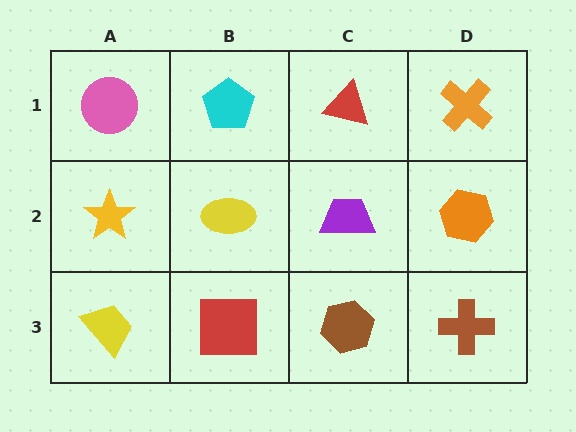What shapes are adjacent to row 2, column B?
A cyan pentagon (row 1, column B), a red square (row 3, column B), a yellow star (row 2, column A), a purple trapezoid (row 2, column C).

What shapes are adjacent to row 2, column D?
An orange cross (row 1, column D), a brown cross (row 3, column D), a purple trapezoid (row 2, column C).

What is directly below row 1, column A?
A yellow star.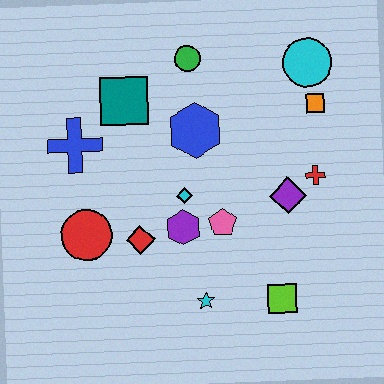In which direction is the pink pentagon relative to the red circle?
The pink pentagon is to the right of the red circle.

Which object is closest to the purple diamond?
The red cross is closest to the purple diamond.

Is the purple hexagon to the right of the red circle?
Yes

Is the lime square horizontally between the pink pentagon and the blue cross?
No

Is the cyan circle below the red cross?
No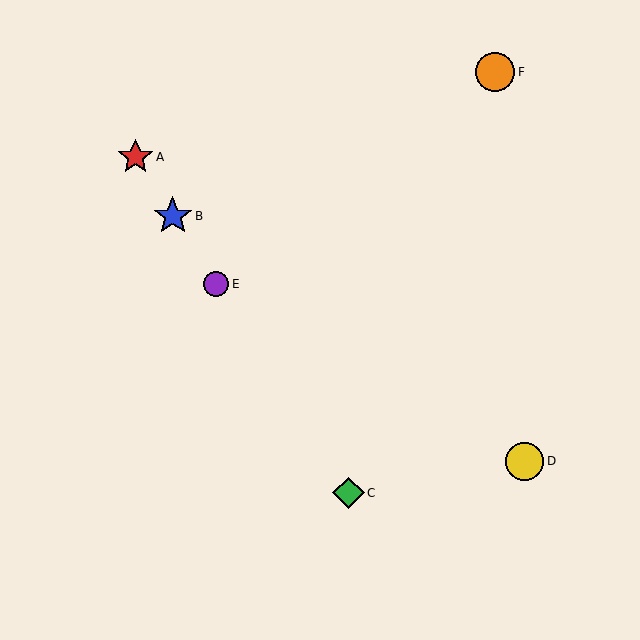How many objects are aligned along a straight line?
4 objects (A, B, C, E) are aligned along a straight line.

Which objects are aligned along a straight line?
Objects A, B, C, E are aligned along a straight line.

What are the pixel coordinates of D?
Object D is at (524, 461).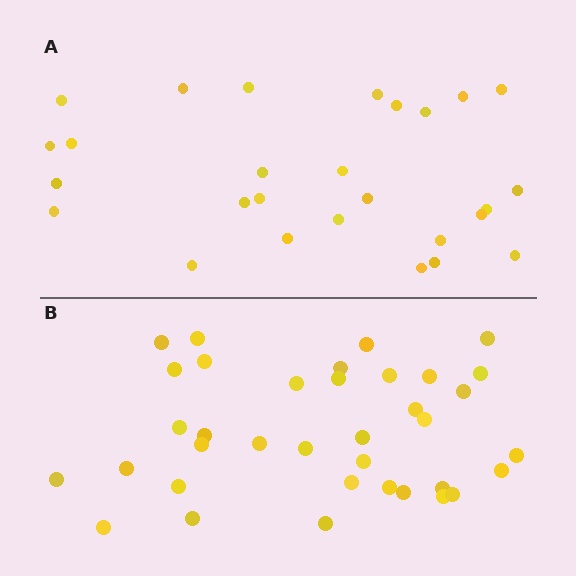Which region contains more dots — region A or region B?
Region B (the bottom region) has more dots.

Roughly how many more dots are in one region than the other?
Region B has roughly 8 or so more dots than region A.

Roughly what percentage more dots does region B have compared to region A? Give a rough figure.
About 35% more.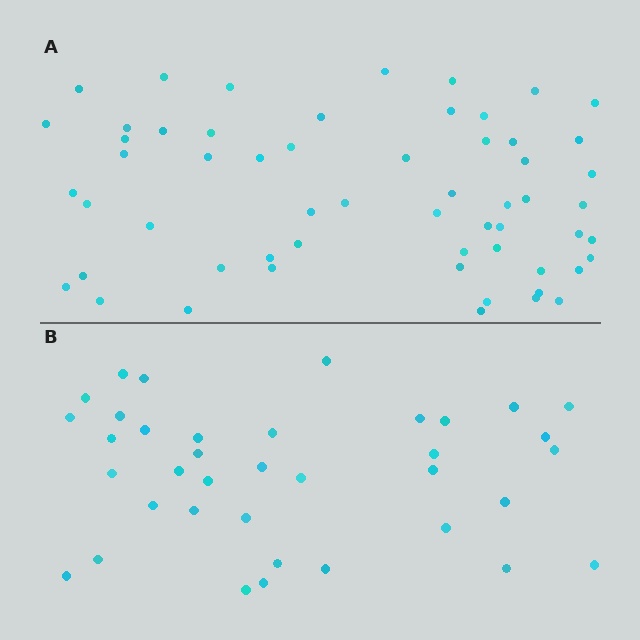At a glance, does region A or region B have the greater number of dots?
Region A (the top region) has more dots.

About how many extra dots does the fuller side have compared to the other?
Region A has approximately 20 more dots than region B.